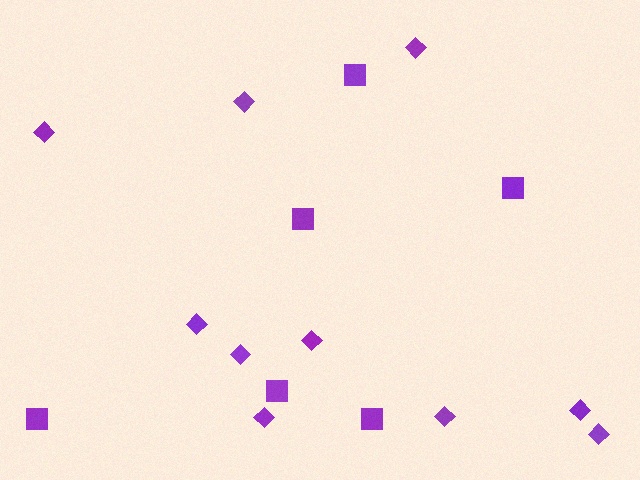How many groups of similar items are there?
There are 2 groups: one group of squares (6) and one group of diamonds (10).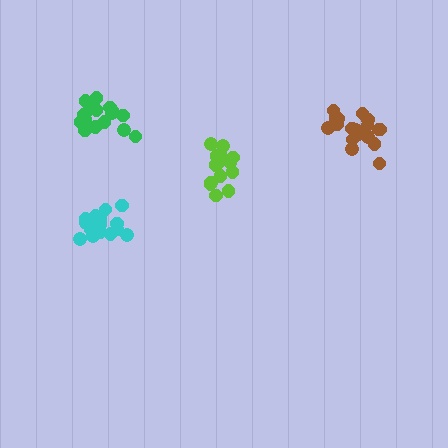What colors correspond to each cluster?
The clusters are colored: cyan, brown, green, lime.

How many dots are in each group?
Group 1: 18 dots, Group 2: 19 dots, Group 3: 17 dots, Group 4: 16 dots (70 total).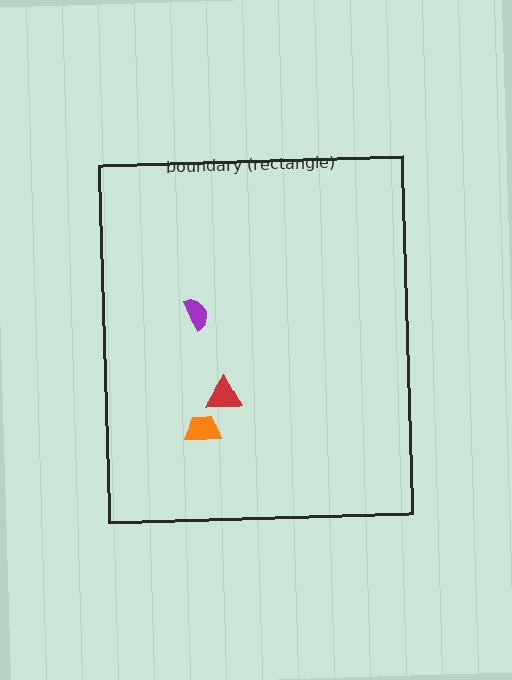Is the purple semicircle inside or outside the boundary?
Inside.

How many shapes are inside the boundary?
3 inside, 0 outside.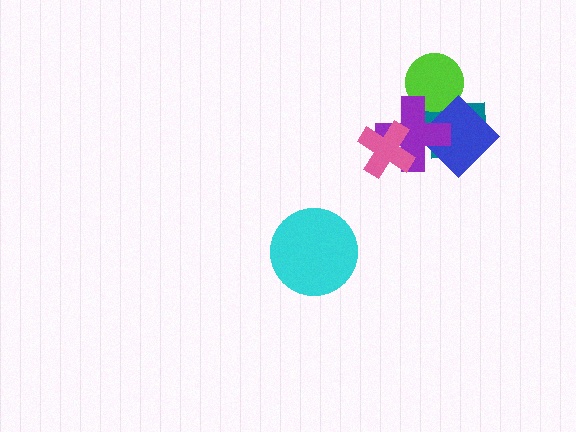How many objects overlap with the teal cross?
3 objects overlap with the teal cross.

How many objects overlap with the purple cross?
4 objects overlap with the purple cross.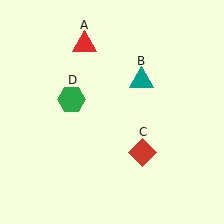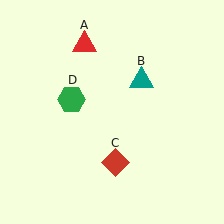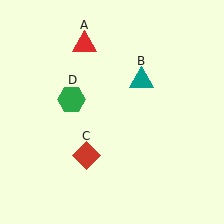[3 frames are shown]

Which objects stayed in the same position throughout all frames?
Red triangle (object A) and teal triangle (object B) and green hexagon (object D) remained stationary.